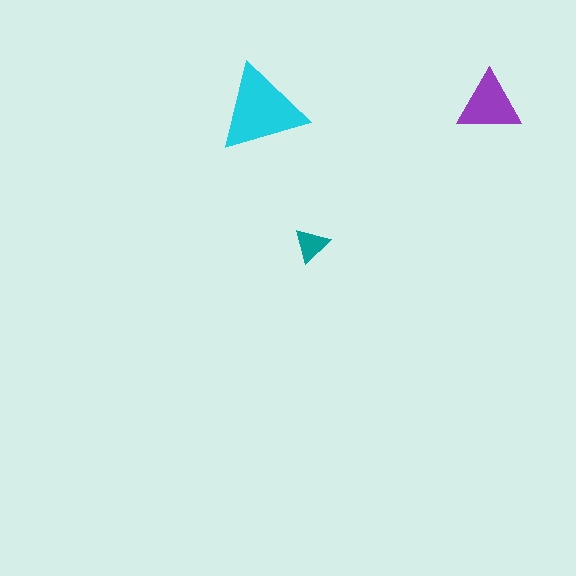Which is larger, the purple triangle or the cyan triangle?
The cyan one.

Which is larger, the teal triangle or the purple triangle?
The purple one.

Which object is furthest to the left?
The cyan triangle is leftmost.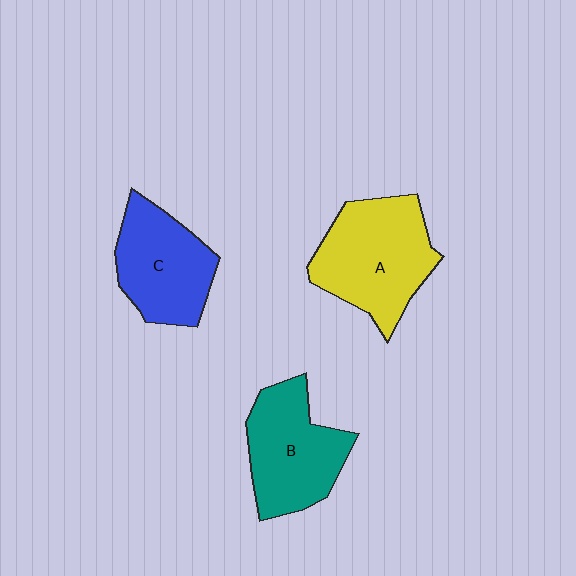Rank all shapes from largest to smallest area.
From largest to smallest: A (yellow), B (teal), C (blue).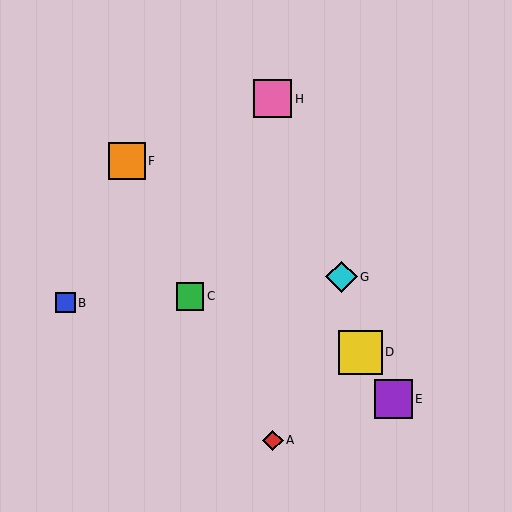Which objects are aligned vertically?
Objects A, H are aligned vertically.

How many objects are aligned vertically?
2 objects (A, H) are aligned vertically.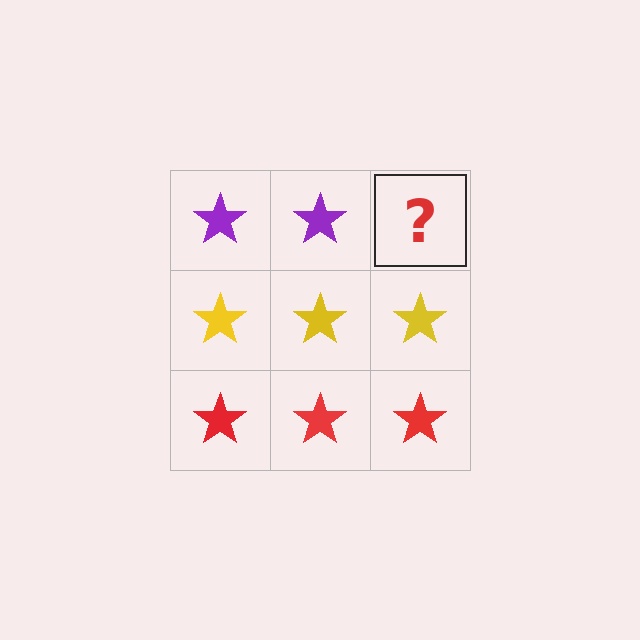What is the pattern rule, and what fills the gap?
The rule is that each row has a consistent color. The gap should be filled with a purple star.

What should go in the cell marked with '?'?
The missing cell should contain a purple star.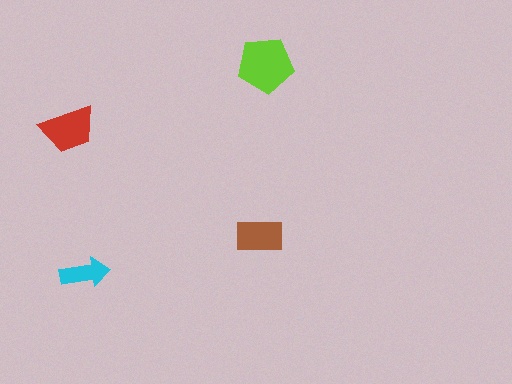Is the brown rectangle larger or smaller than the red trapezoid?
Smaller.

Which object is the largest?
The lime pentagon.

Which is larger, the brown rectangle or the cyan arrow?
The brown rectangle.